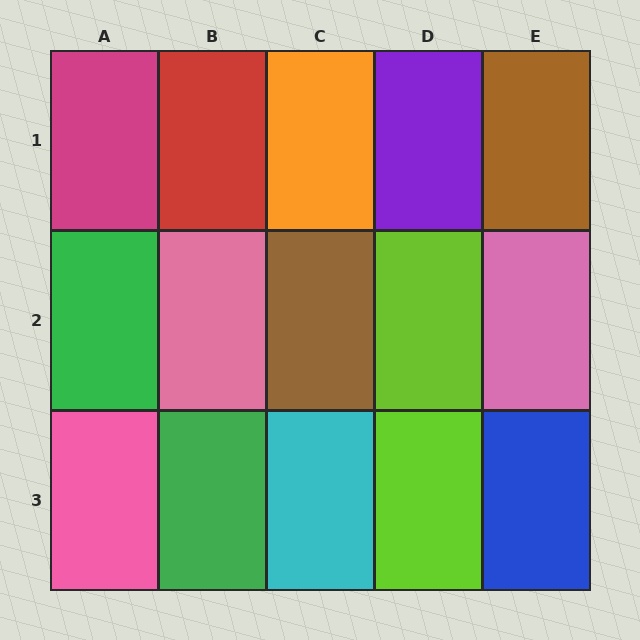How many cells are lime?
2 cells are lime.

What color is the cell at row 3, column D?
Lime.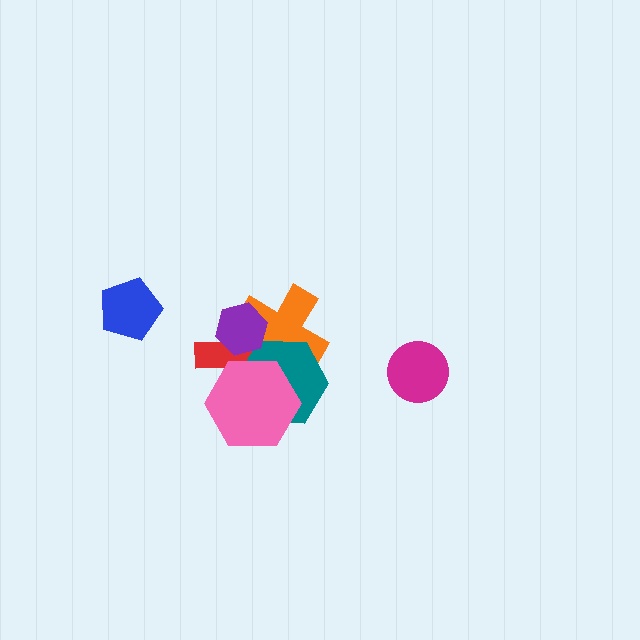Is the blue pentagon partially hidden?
No, no other shape covers it.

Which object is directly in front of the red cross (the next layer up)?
The orange cross is directly in front of the red cross.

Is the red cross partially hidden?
Yes, it is partially covered by another shape.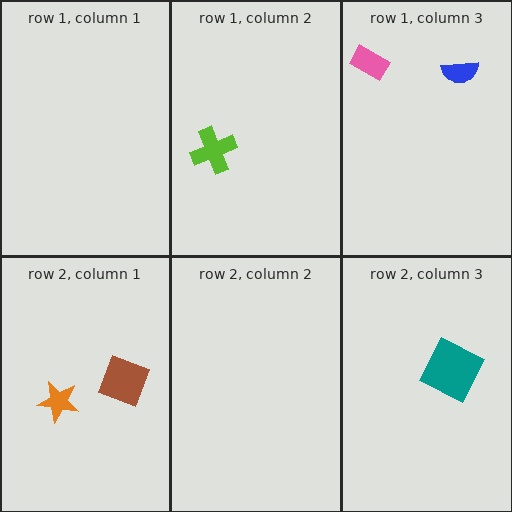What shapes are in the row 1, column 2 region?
The lime cross.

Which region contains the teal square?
The row 2, column 3 region.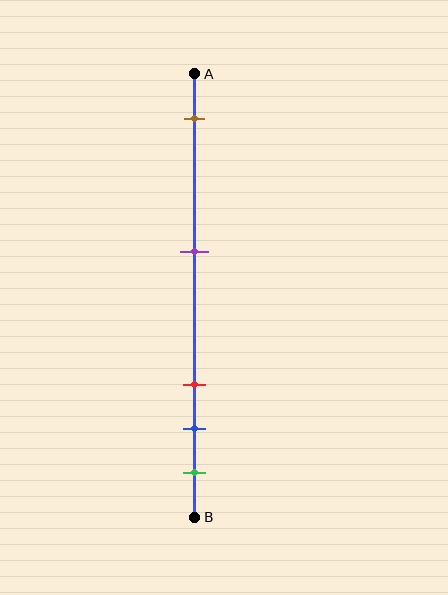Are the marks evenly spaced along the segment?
No, the marks are not evenly spaced.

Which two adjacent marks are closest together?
The blue and green marks are the closest adjacent pair.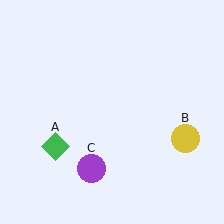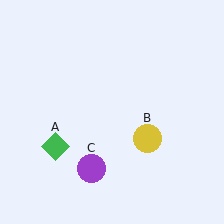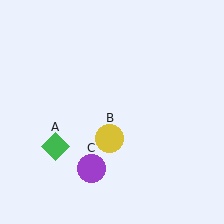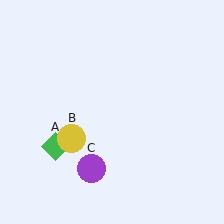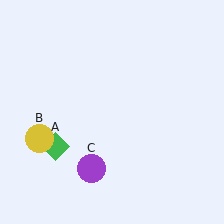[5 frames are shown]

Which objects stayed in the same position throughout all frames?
Green diamond (object A) and purple circle (object C) remained stationary.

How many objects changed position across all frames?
1 object changed position: yellow circle (object B).